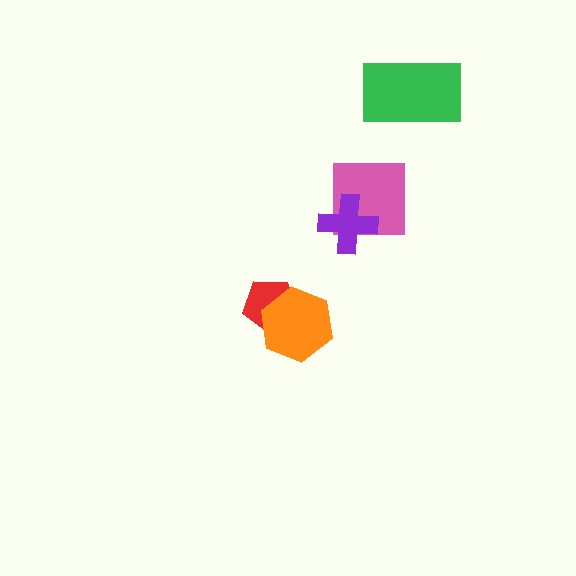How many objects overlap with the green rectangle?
0 objects overlap with the green rectangle.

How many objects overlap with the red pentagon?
1 object overlaps with the red pentagon.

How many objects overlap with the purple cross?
1 object overlaps with the purple cross.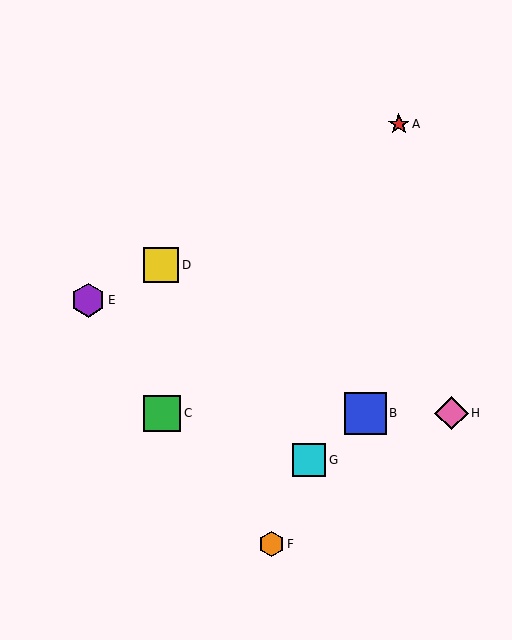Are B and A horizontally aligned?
No, B is at y≈413 and A is at y≈124.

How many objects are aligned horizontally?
3 objects (B, C, H) are aligned horizontally.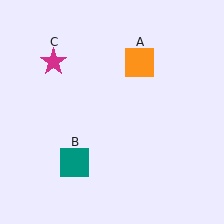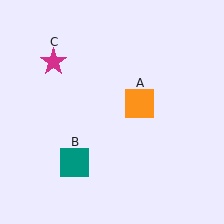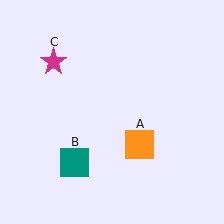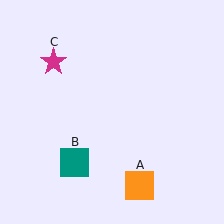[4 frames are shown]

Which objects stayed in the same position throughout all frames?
Teal square (object B) and magenta star (object C) remained stationary.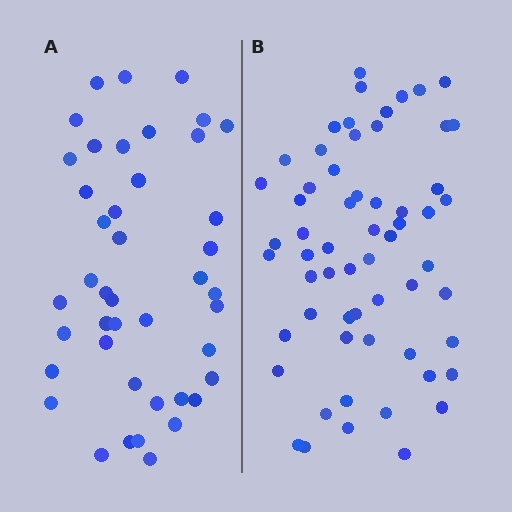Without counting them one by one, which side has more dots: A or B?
Region B (the right region) has more dots.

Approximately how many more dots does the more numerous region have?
Region B has approximately 15 more dots than region A.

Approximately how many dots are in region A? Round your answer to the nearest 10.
About 40 dots. (The exact count is 43, which rounds to 40.)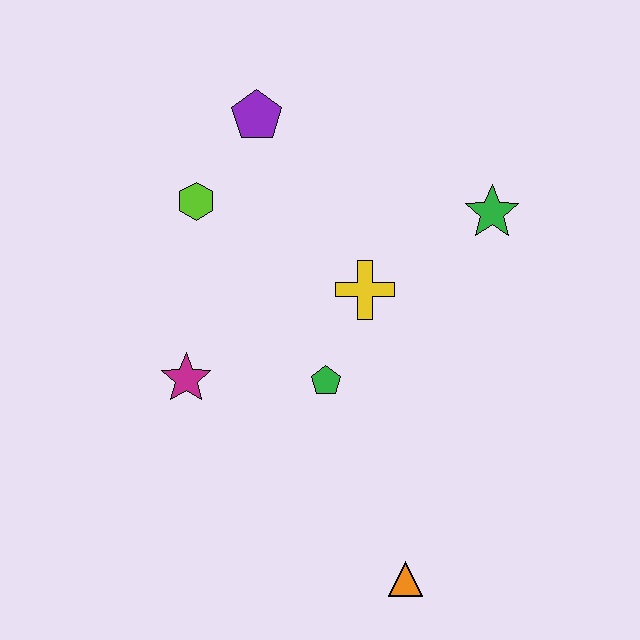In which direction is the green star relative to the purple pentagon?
The green star is to the right of the purple pentagon.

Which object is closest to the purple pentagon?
The lime hexagon is closest to the purple pentagon.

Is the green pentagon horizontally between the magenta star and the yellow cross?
Yes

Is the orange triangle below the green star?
Yes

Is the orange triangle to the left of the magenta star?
No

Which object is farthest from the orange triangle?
The purple pentagon is farthest from the orange triangle.